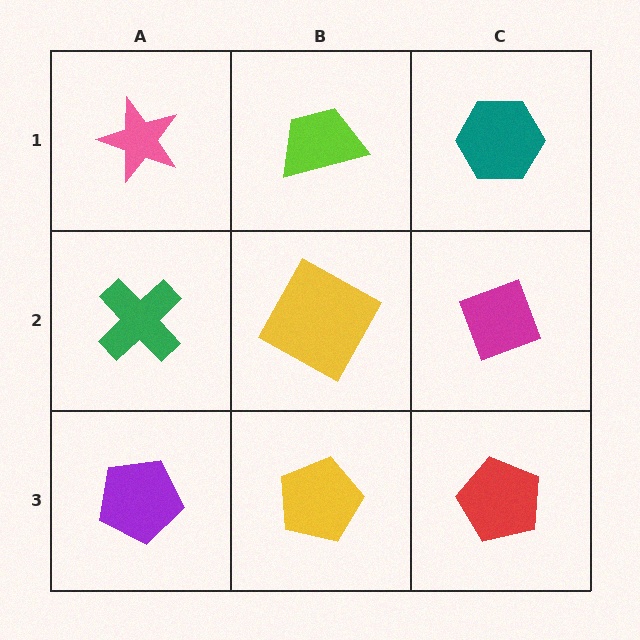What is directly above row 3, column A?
A green cross.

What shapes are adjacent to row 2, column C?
A teal hexagon (row 1, column C), a red pentagon (row 3, column C), a yellow square (row 2, column B).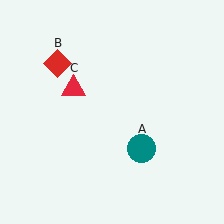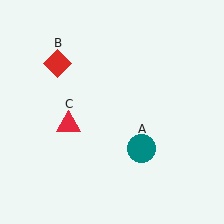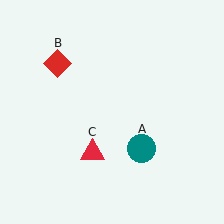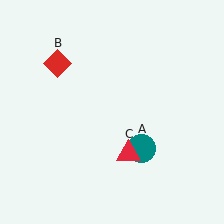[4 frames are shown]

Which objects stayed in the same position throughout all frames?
Teal circle (object A) and red diamond (object B) remained stationary.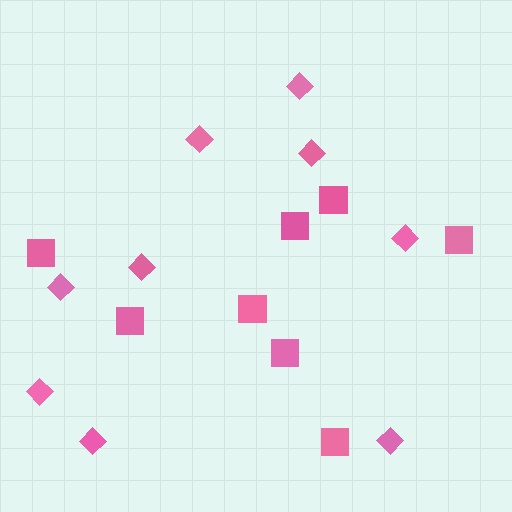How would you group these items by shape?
There are 2 groups: one group of squares (8) and one group of diamonds (9).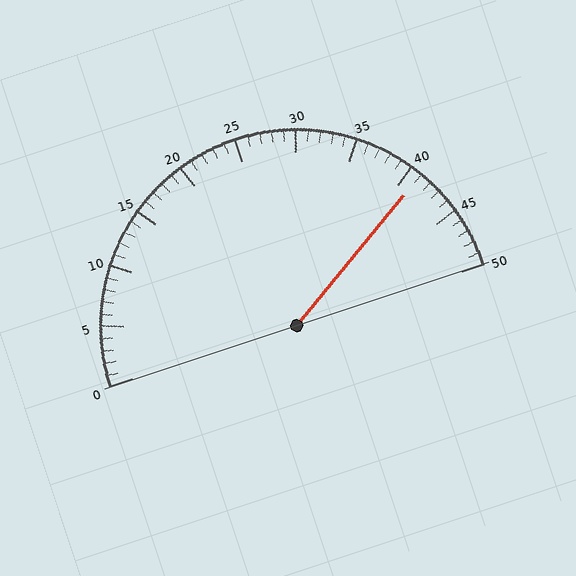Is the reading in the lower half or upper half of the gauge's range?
The reading is in the upper half of the range (0 to 50).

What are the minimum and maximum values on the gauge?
The gauge ranges from 0 to 50.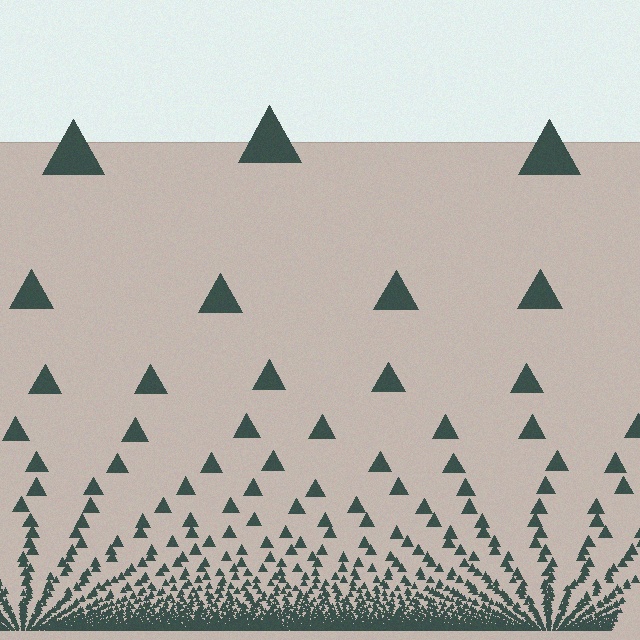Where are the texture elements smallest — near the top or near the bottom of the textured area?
Near the bottom.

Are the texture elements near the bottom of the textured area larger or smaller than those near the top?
Smaller. The gradient is inverted — elements near the bottom are smaller and denser.